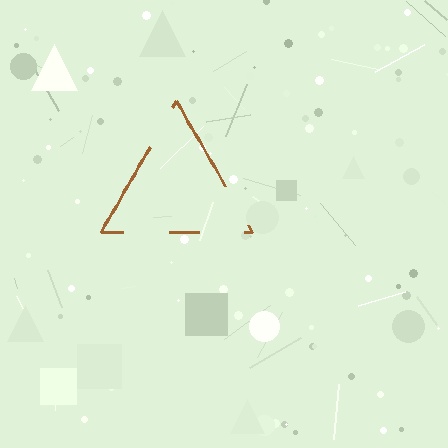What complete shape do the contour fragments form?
The contour fragments form a triangle.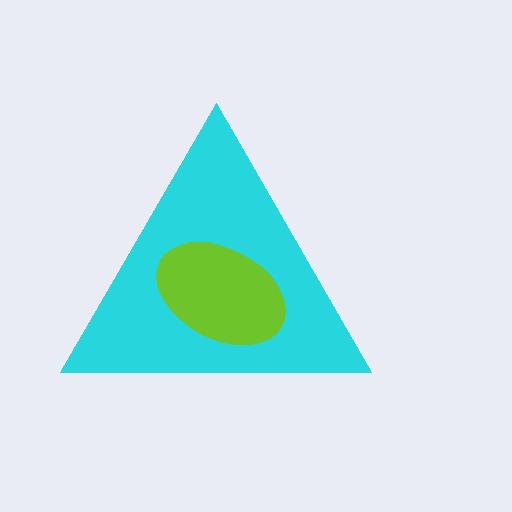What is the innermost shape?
The lime ellipse.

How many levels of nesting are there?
2.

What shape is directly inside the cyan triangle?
The lime ellipse.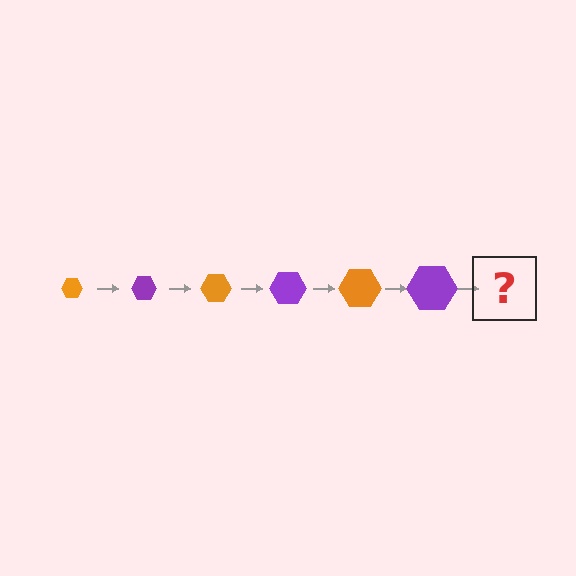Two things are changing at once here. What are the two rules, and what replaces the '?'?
The two rules are that the hexagon grows larger each step and the color cycles through orange and purple. The '?' should be an orange hexagon, larger than the previous one.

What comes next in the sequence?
The next element should be an orange hexagon, larger than the previous one.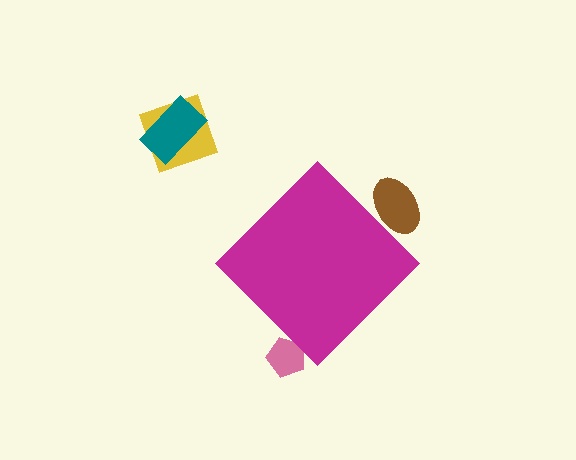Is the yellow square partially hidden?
No, the yellow square is fully visible.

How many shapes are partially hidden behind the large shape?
2 shapes are partially hidden.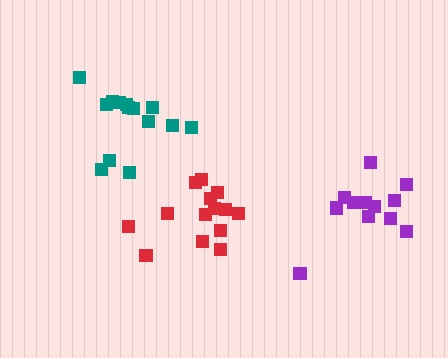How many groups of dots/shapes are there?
There are 3 groups.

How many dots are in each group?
Group 1: 14 dots, Group 2: 12 dots, Group 3: 14 dots (40 total).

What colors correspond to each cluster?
The clusters are colored: red, purple, teal.